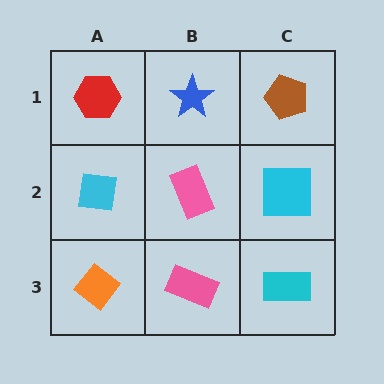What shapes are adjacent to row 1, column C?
A cyan square (row 2, column C), a blue star (row 1, column B).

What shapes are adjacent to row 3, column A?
A cyan square (row 2, column A), a pink rectangle (row 3, column B).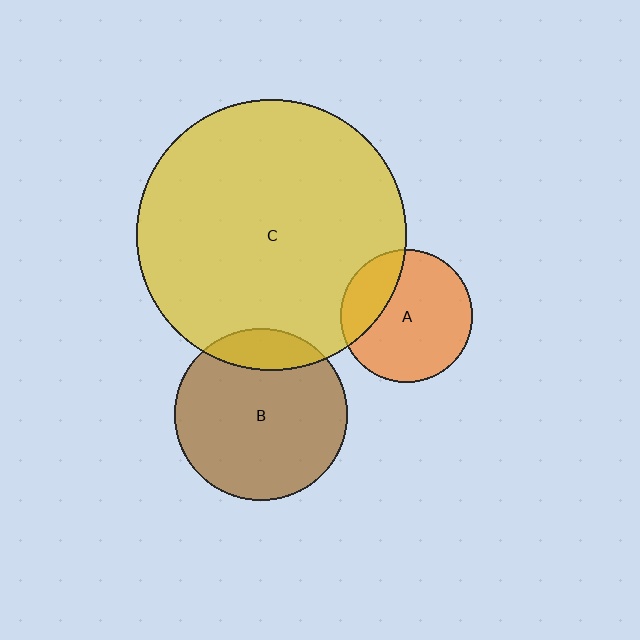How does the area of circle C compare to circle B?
Approximately 2.5 times.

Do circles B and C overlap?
Yes.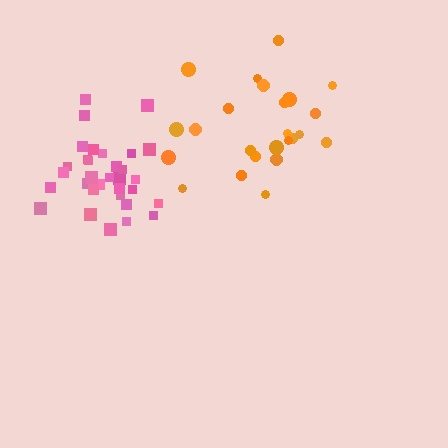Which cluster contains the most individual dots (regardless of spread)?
Pink (32).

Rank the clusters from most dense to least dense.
pink, orange.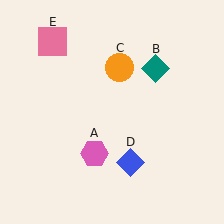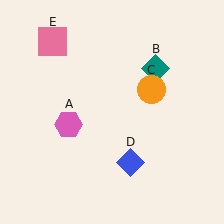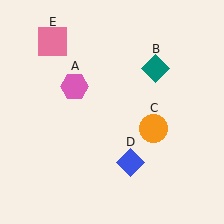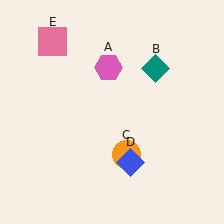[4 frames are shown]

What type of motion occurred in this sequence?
The pink hexagon (object A), orange circle (object C) rotated clockwise around the center of the scene.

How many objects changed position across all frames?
2 objects changed position: pink hexagon (object A), orange circle (object C).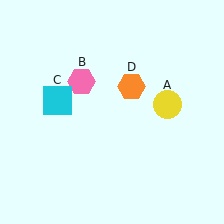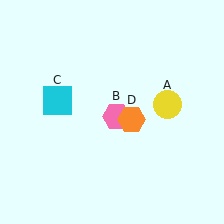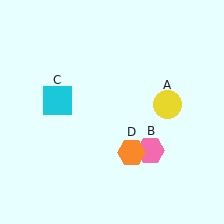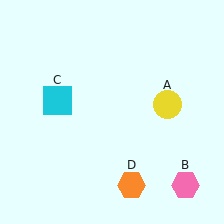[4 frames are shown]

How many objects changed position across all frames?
2 objects changed position: pink hexagon (object B), orange hexagon (object D).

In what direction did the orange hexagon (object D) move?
The orange hexagon (object D) moved down.